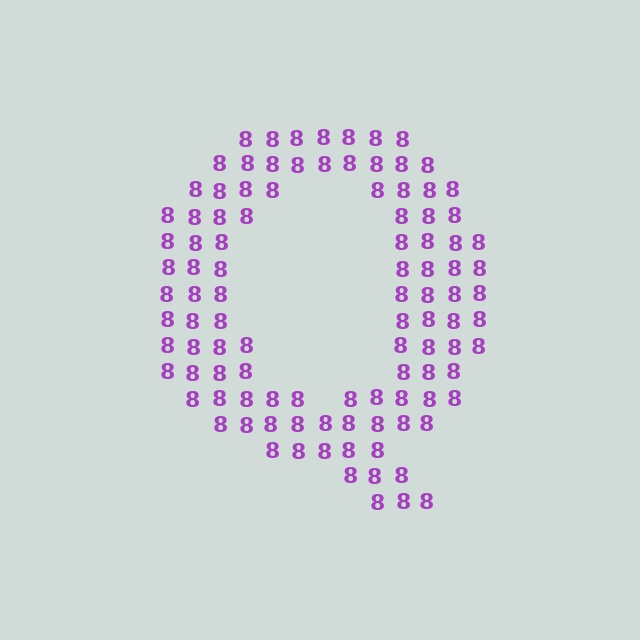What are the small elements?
The small elements are digit 8's.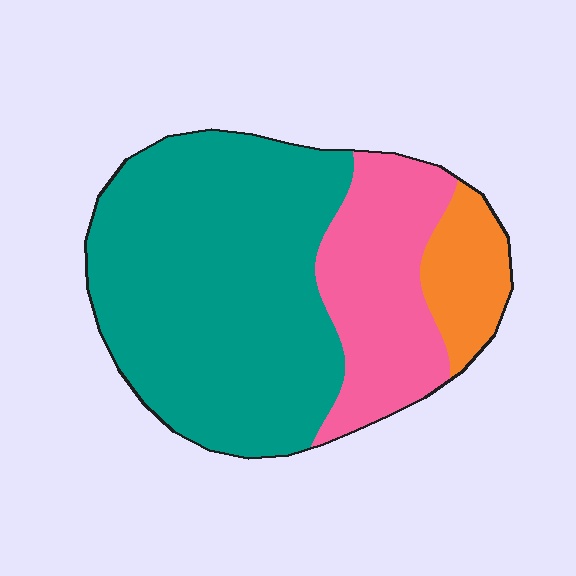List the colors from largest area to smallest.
From largest to smallest: teal, pink, orange.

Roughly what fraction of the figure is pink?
Pink takes up about one quarter (1/4) of the figure.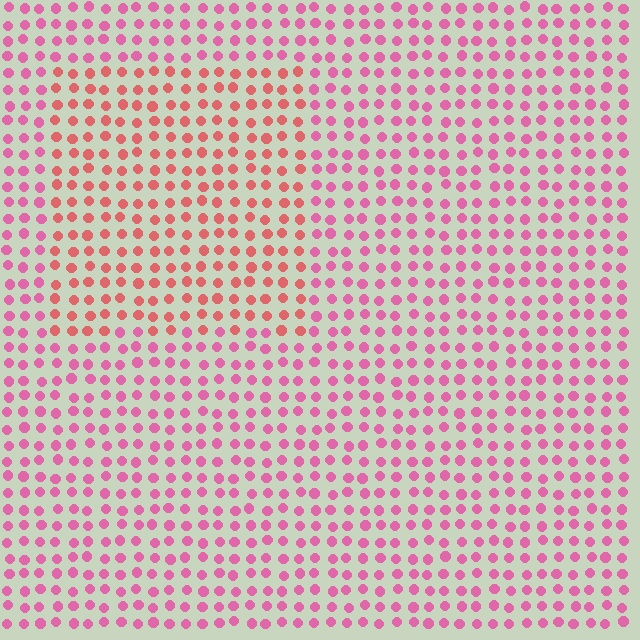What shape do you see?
I see a rectangle.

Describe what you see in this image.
The image is filled with small pink elements in a uniform arrangement. A rectangle-shaped region is visible where the elements are tinted to a slightly different hue, forming a subtle color boundary.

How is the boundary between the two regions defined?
The boundary is defined purely by a slight shift in hue (about 31 degrees). Spacing, size, and orientation are identical on both sides.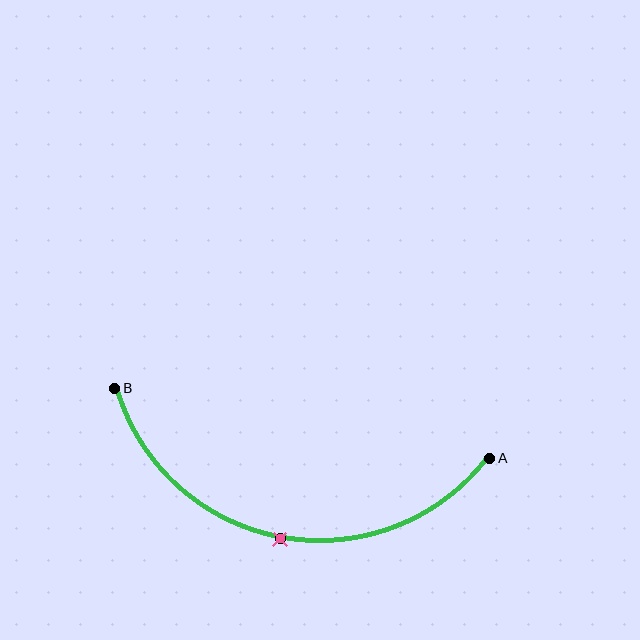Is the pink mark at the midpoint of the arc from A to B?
Yes. The pink mark lies on the arc at equal arc-length from both A and B — it is the arc midpoint.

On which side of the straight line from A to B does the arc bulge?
The arc bulges below the straight line connecting A and B.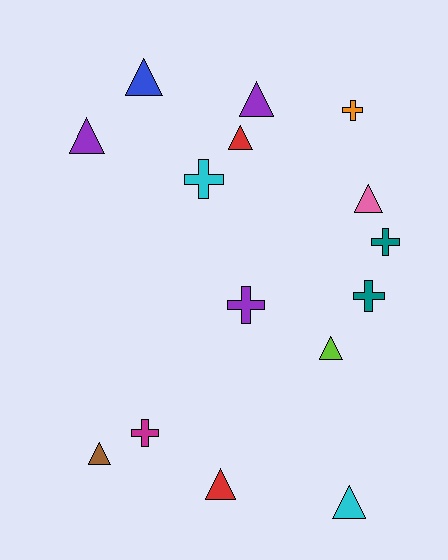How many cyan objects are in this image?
There are 2 cyan objects.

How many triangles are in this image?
There are 9 triangles.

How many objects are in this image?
There are 15 objects.